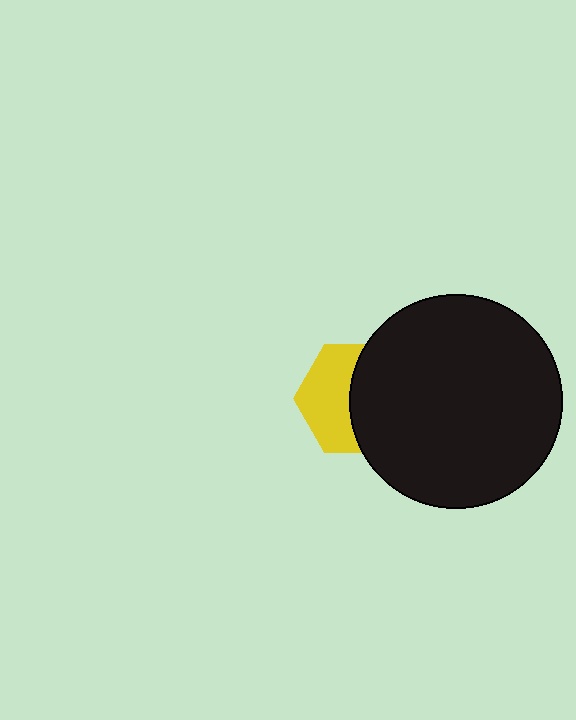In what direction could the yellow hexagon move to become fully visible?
The yellow hexagon could move left. That would shift it out from behind the black circle entirely.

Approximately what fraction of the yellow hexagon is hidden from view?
Roughly 52% of the yellow hexagon is hidden behind the black circle.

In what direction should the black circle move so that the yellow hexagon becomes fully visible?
The black circle should move right. That is the shortest direction to clear the overlap and leave the yellow hexagon fully visible.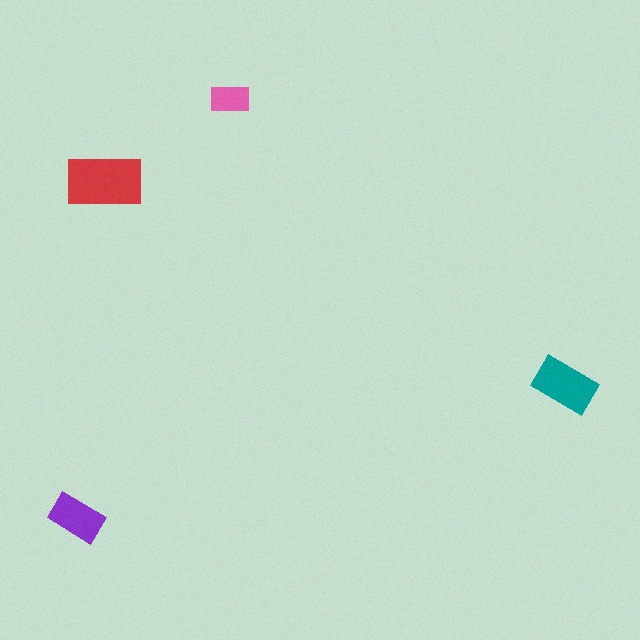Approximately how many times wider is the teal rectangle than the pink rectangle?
About 1.5 times wider.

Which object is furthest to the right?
The teal rectangle is rightmost.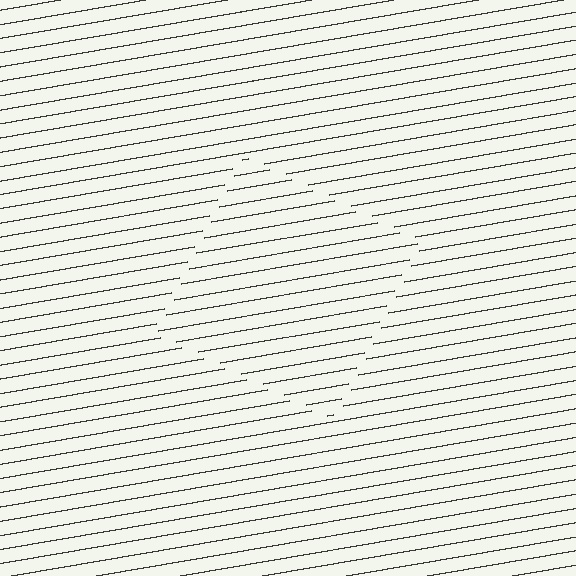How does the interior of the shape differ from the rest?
The interior of the shape contains the same grating, shifted by half a period — the contour is defined by the phase discontinuity where line-ends from the inner and outer gratings abut.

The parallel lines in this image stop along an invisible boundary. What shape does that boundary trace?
An illusory square. The interior of the shape contains the same grating, shifted by half a period — the contour is defined by the phase discontinuity where line-ends from the inner and outer gratings abut.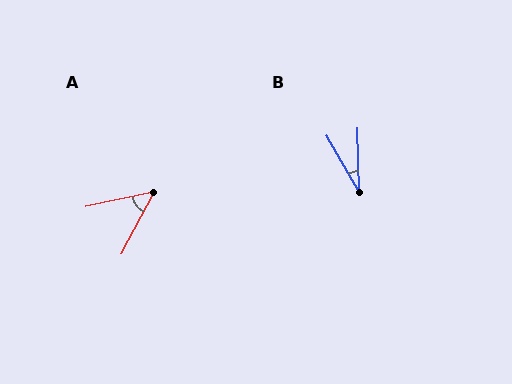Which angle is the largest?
A, at approximately 50 degrees.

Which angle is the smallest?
B, at approximately 28 degrees.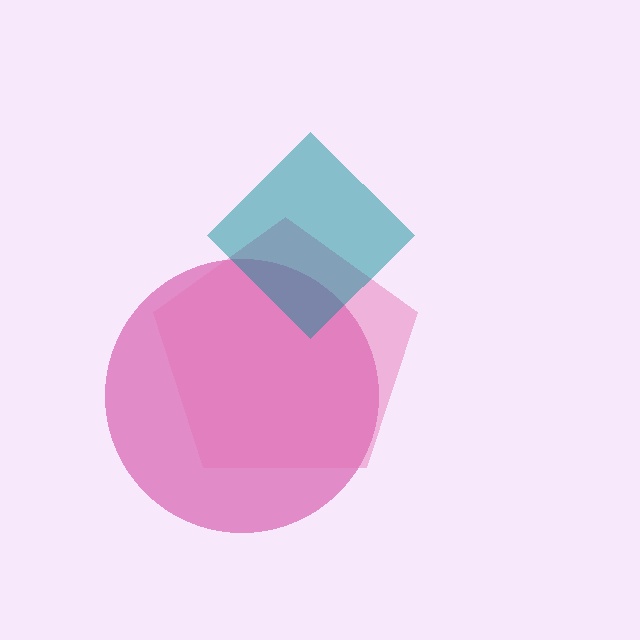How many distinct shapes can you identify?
There are 3 distinct shapes: a magenta circle, a pink pentagon, a teal diamond.